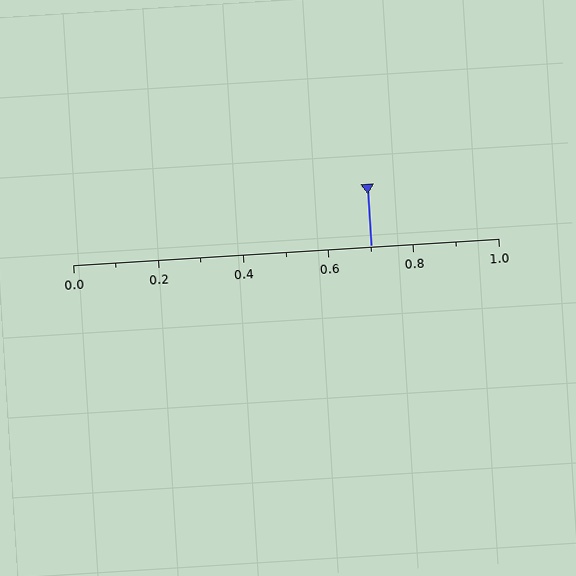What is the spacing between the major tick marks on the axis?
The major ticks are spaced 0.2 apart.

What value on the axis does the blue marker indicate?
The marker indicates approximately 0.7.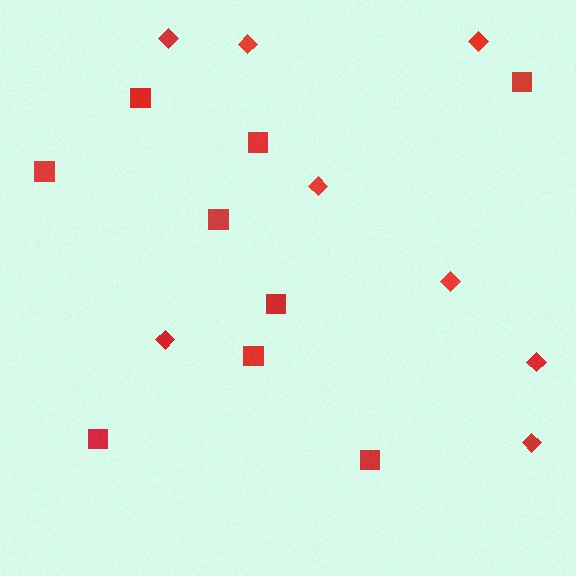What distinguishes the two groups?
There are 2 groups: one group of squares (9) and one group of diamonds (8).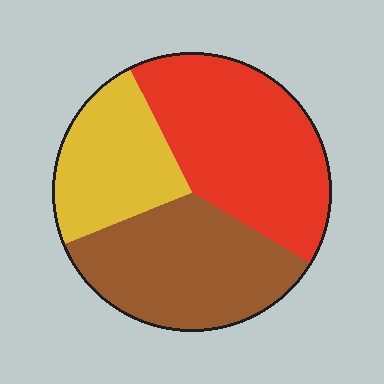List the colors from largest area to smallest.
From largest to smallest: red, brown, yellow.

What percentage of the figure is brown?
Brown takes up about one third (1/3) of the figure.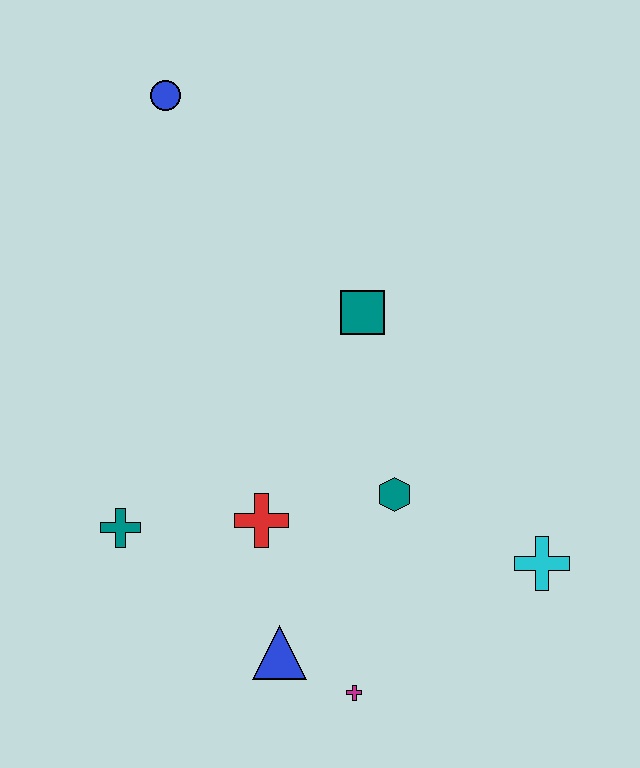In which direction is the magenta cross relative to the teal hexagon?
The magenta cross is below the teal hexagon.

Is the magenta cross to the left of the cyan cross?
Yes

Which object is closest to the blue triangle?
The magenta cross is closest to the blue triangle.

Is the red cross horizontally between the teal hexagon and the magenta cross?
No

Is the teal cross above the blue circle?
No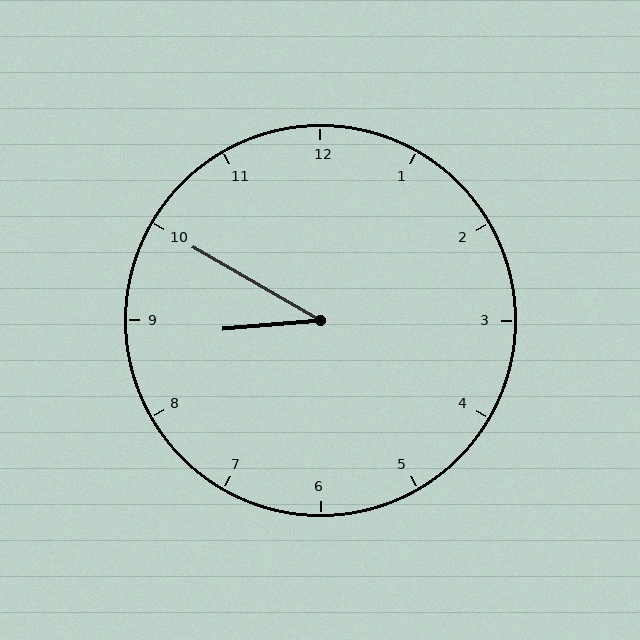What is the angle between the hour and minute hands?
Approximately 35 degrees.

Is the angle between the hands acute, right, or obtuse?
It is acute.